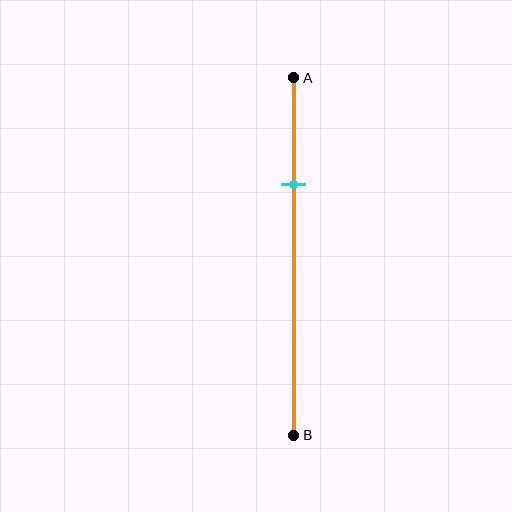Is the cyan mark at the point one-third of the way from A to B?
No, the mark is at about 30% from A, not at the 33% one-third point.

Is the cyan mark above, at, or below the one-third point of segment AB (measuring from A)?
The cyan mark is above the one-third point of segment AB.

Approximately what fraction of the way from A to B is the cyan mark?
The cyan mark is approximately 30% of the way from A to B.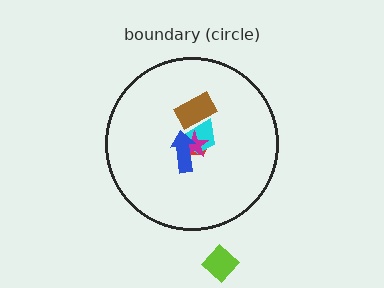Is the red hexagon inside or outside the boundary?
Inside.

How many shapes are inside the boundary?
5 inside, 1 outside.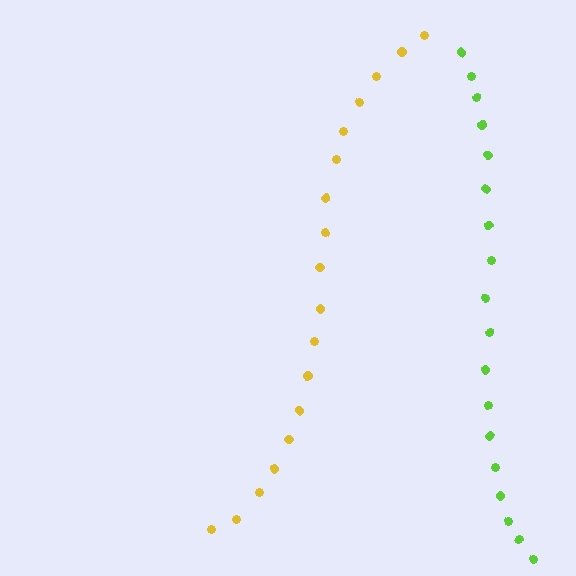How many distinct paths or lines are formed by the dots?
There are 2 distinct paths.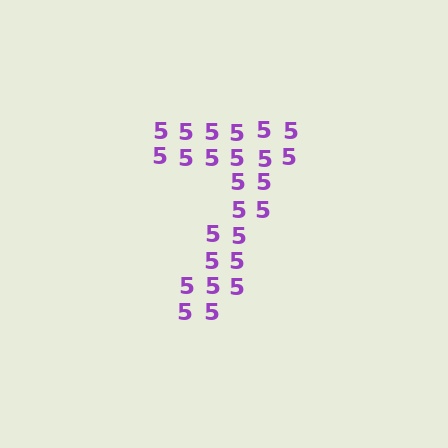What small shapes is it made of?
It is made of small digit 5's.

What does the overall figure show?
The overall figure shows the digit 7.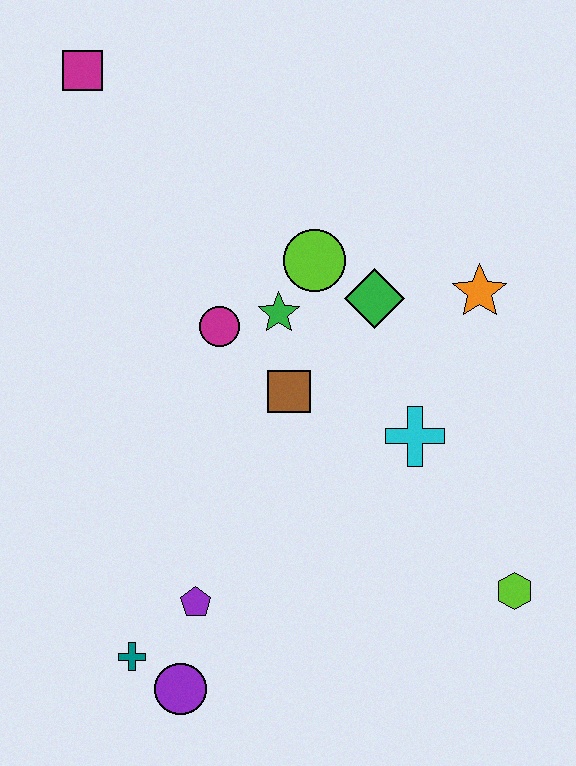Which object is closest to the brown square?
The green star is closest to the brown square.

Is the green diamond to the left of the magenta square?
No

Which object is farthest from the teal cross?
The magenta square is farthest from the teal cross.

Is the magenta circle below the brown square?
No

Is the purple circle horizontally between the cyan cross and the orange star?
No